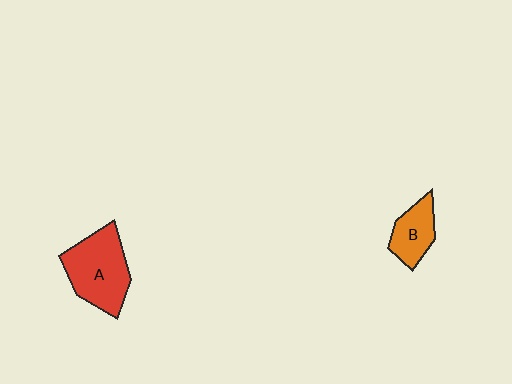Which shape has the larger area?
Shape A (red).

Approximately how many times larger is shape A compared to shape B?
Approximately 1.8 times.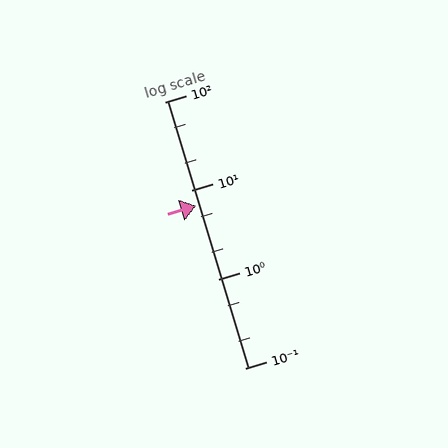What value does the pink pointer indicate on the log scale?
The pointer indicates approximately 6.7.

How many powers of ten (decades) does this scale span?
The scale spans 3 decades, from 0.1 to 100.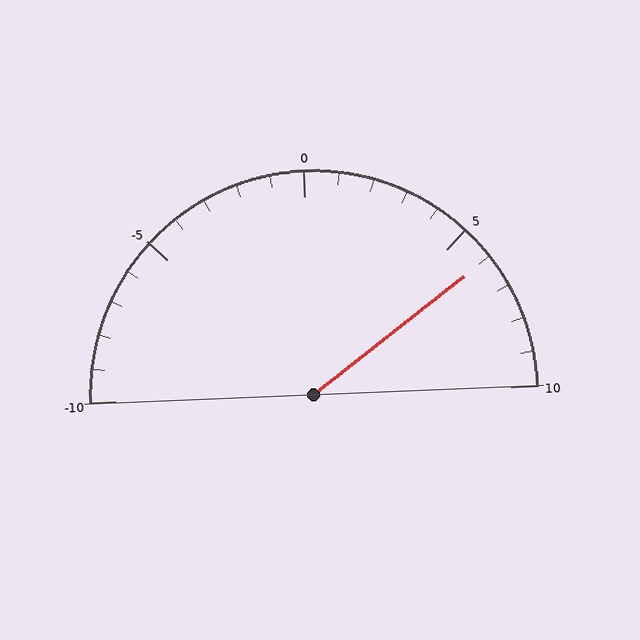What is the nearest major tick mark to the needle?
The nearest major tick mark is 5.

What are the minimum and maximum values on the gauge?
The gauge ranges from -10 to 10.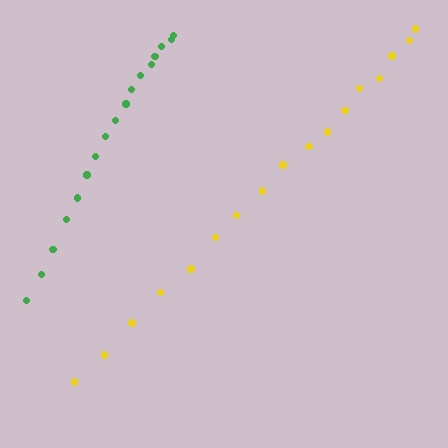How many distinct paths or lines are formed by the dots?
There are 2 distinct paths.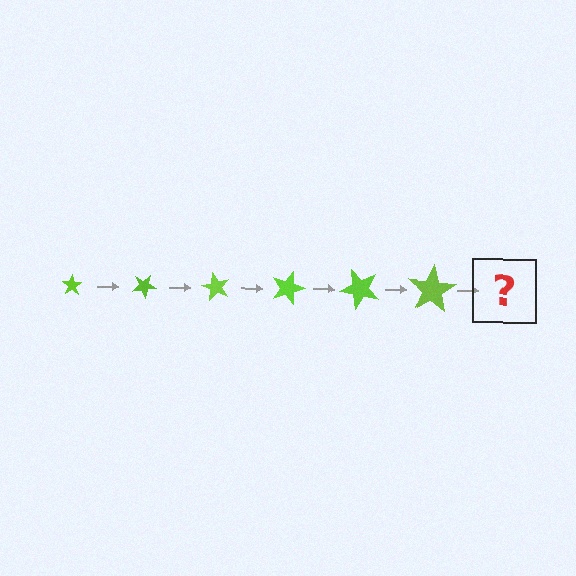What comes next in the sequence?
The next element should be a star, larger than the previous one and rotated 180 degrees from the start.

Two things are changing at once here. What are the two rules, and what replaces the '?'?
The two rules are that the star grows larger each step and it rotates 30 degrees each step. The '?' should be a star, larger than the previous one and rotated 180 degrees from the start.